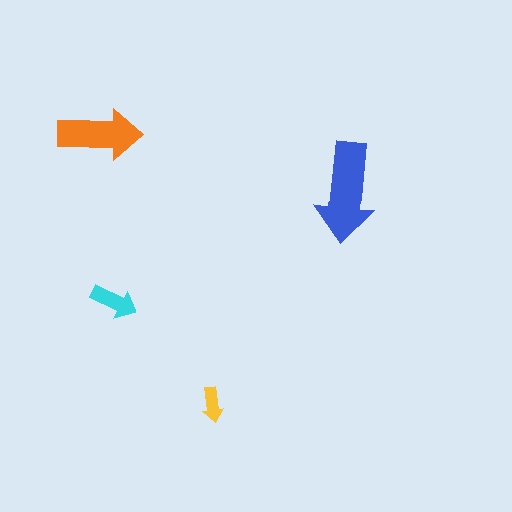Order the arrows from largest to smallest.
the blue one, the orange one, the cyan one, the yellow one.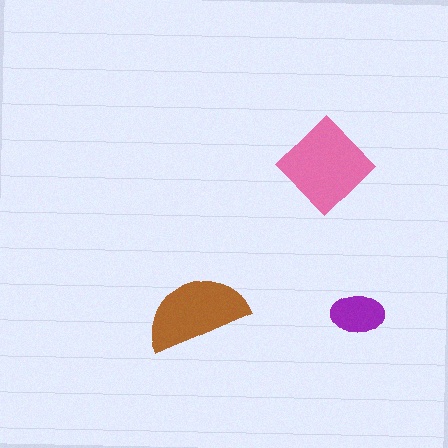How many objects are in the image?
There are 3 objects in the image.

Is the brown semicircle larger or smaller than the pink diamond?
Smaller.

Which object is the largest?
The pink diamond.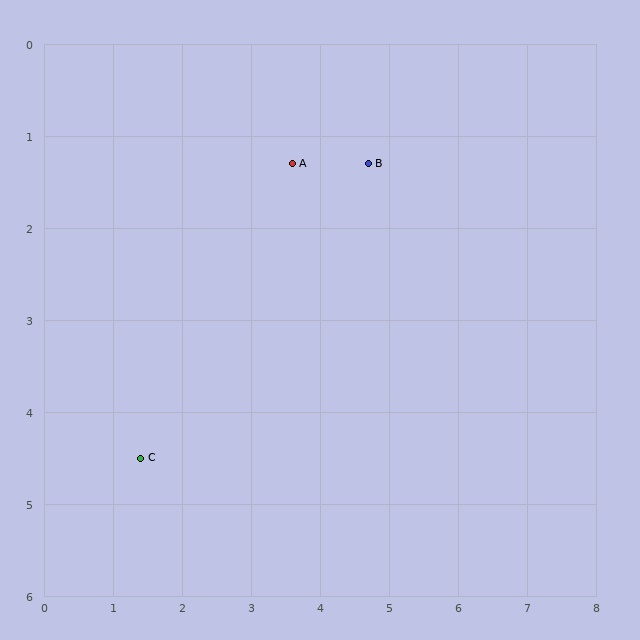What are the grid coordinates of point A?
Point A is at approximately (3.6, 1.3).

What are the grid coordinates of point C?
Point C is at approximately (1.4, 4.5).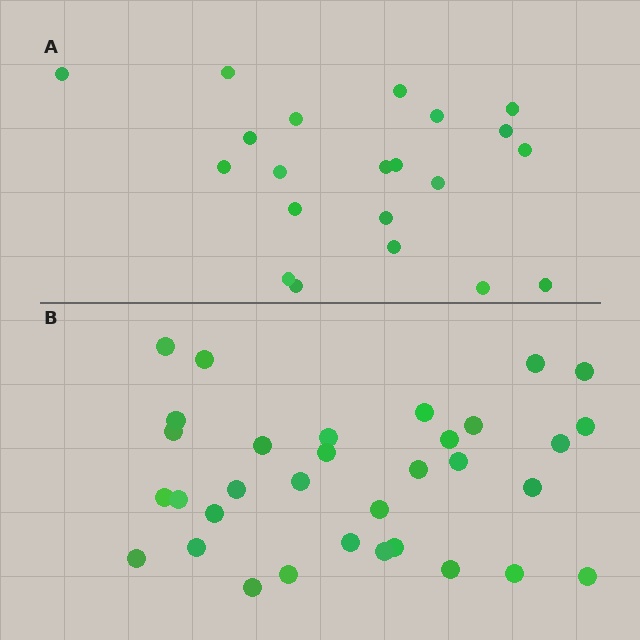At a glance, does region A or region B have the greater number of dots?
Region B (the bottom region) has more dots.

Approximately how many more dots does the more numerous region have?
Region B has roughly 12 or so more dots than region A.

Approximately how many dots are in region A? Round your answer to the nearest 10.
About 20 dots. (The exact count is 21, which rounds to 20.)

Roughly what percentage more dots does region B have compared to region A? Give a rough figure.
About 55% more.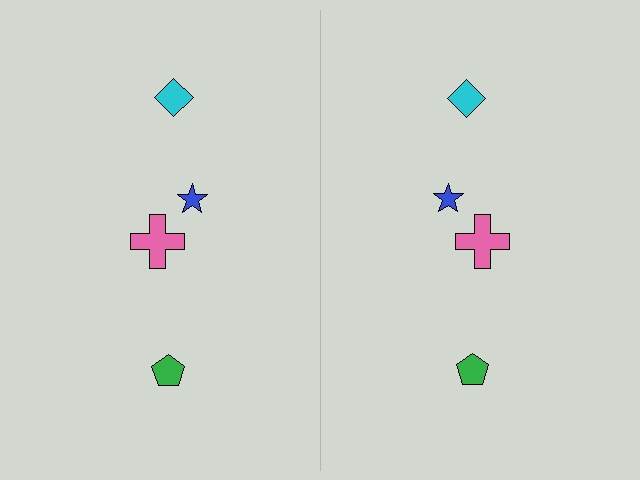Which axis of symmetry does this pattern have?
The pattern has a vertical axis of symmetry running through the center of the image.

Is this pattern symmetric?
Yes, this pattern has bilateral (reflection) symmetry.